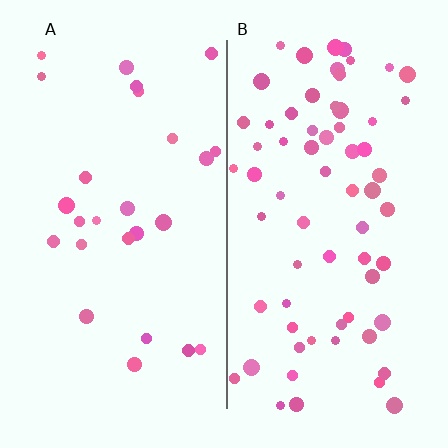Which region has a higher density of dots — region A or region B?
B (the right).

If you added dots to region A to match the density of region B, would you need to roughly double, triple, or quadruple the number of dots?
Approximately triple.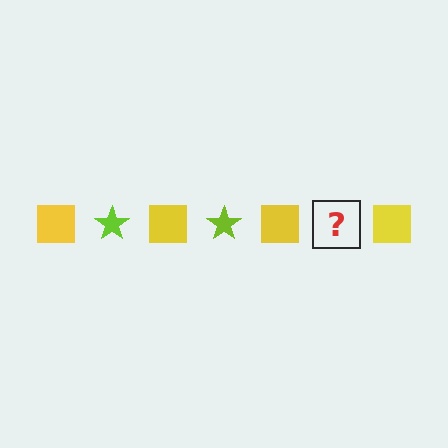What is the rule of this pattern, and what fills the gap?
The rule is that the pattern alternates between yellow square and lime star. The gap should be filled with a lime star.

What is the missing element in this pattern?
The missing element is a lime star.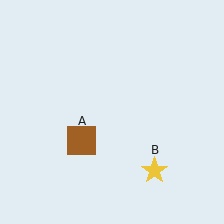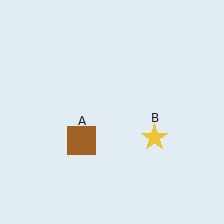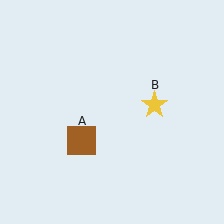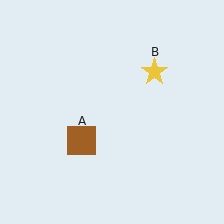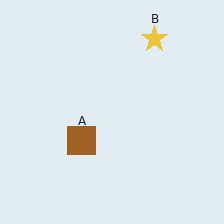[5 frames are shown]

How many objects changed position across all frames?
1 object changed position: yellow star (object B).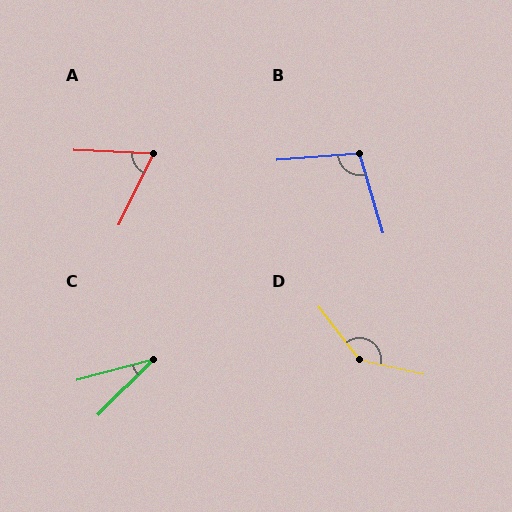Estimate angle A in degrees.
Approximately 67 degrees.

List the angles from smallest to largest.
C (30°), A (67°), B (102°), D (140°).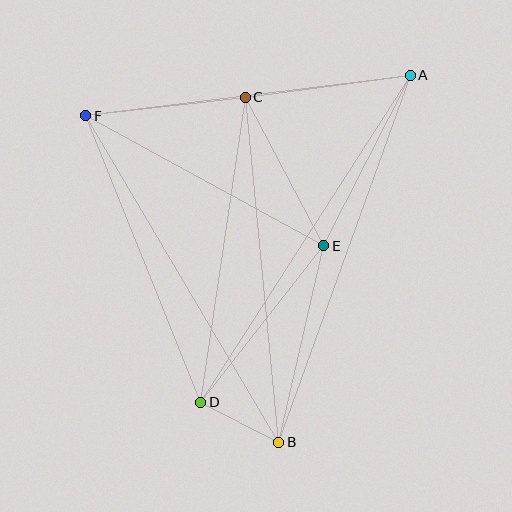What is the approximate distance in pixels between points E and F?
The distance between E and F is approximately 271 pixels.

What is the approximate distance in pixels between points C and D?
The distance between C and D is approximately 308 pixels.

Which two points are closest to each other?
Points B and D are closest to each other.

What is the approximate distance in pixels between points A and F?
The distance between A and F is approximately 327 pixels.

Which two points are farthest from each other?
Points A and B are farthest from each other.